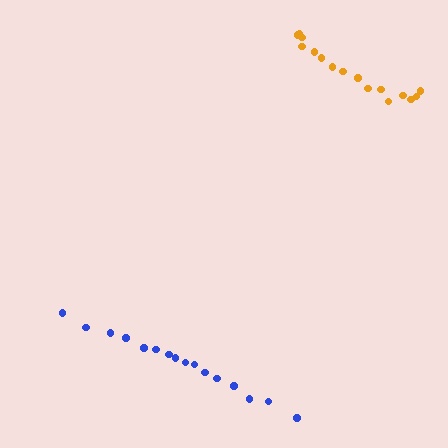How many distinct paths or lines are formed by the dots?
There are 2 distinct paths.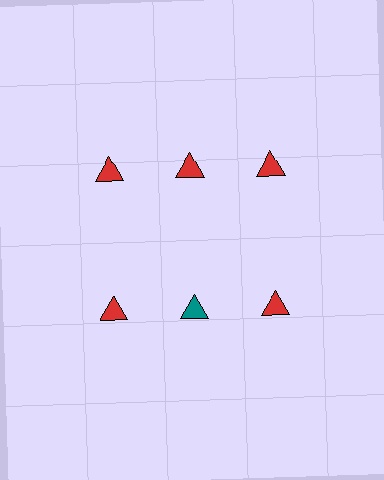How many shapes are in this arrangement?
There are 6 shapes arranged in a grid pattern.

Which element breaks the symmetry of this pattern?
The teal triangle in the second row, second from left column breaks the symmetry. All other shapes are red triangles.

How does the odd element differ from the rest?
It has a different color: teal instead of red.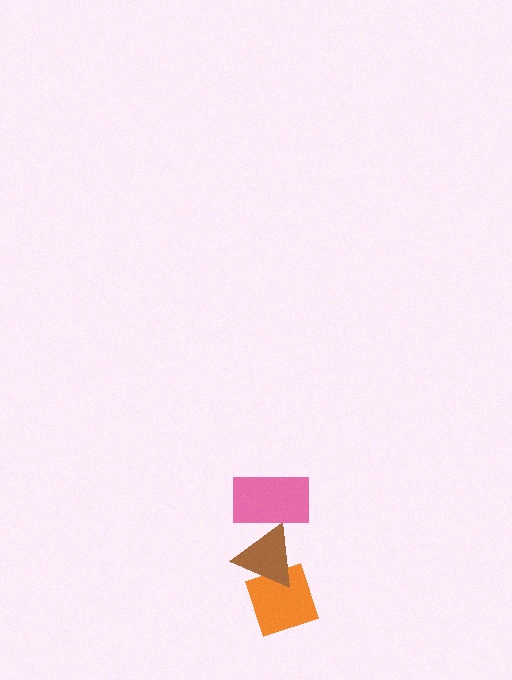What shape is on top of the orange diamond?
The brown triangle is on top of the orange diamond.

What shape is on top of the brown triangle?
The pink rectangle is on top of the brown triangle.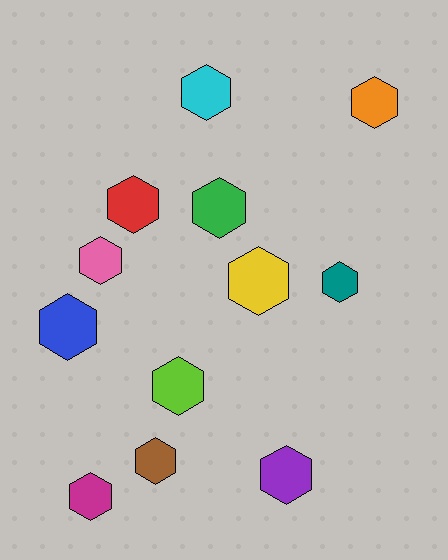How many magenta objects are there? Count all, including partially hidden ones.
There is 1 magenta object.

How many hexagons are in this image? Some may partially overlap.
There are 12 hexagons.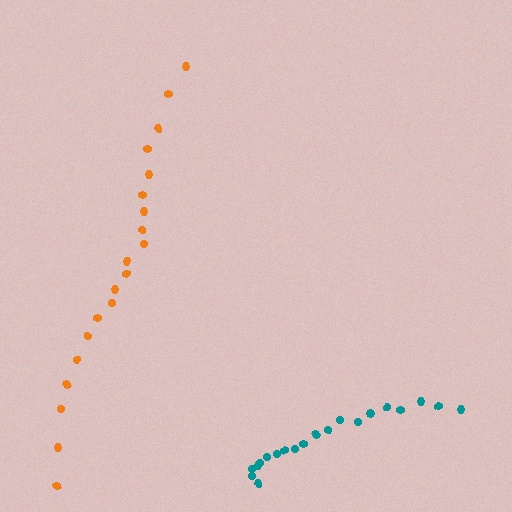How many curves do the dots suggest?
There are 2 distinct paths.